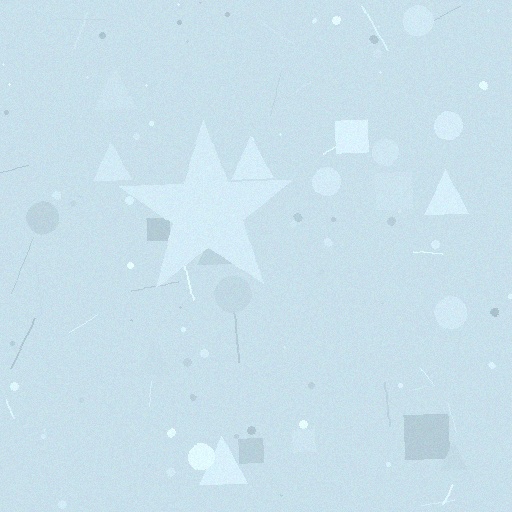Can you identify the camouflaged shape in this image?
The camouflaged shape is a star.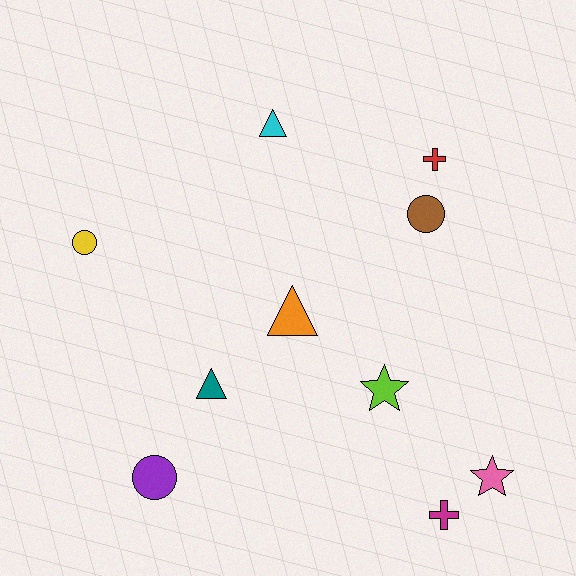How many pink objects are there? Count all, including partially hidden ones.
There is 1 pink object.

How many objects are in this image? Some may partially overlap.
There are 10 objects.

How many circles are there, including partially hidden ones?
There are 3 circles.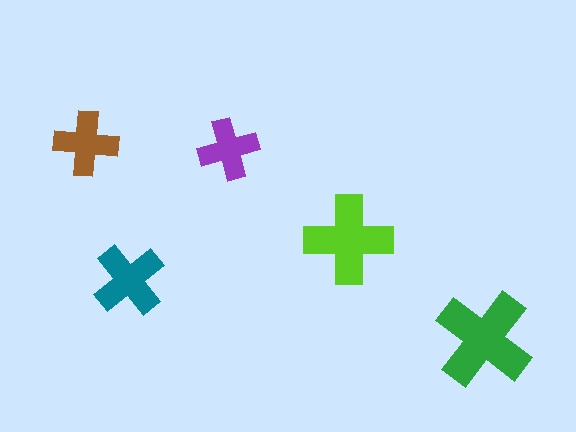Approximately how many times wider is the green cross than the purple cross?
About 1.5 times wider.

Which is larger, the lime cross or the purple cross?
The lime one.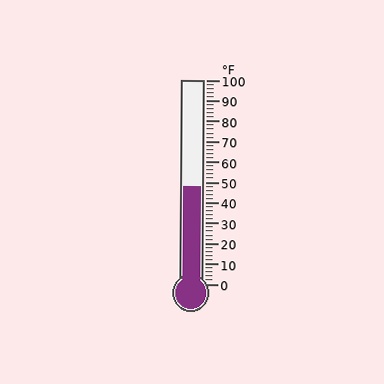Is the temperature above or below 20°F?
The temperature is above 20°F.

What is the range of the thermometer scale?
The thermometer scale ranges from 0°F to 100°F.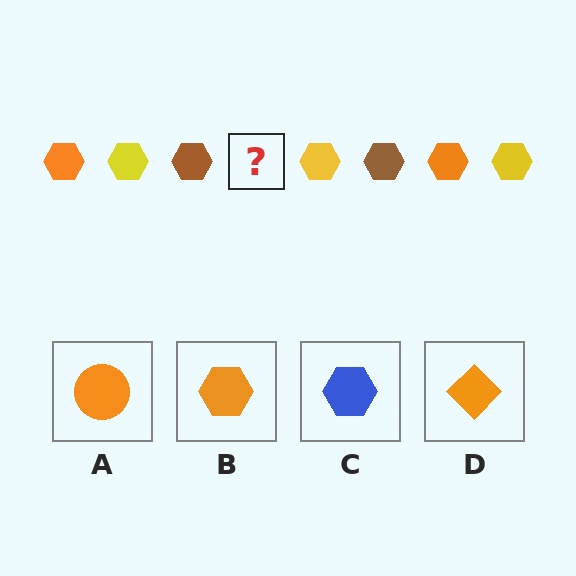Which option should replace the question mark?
Option B.